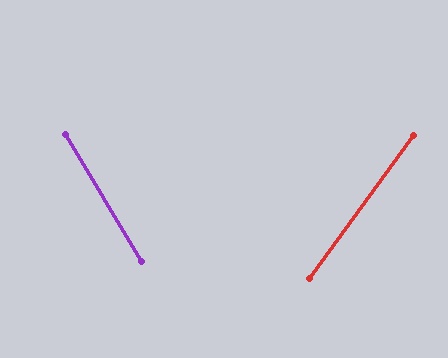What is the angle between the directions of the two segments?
Approximately 67 degrees.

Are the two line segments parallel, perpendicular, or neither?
Neither parallel nor perpendicular — they differ by about 67°.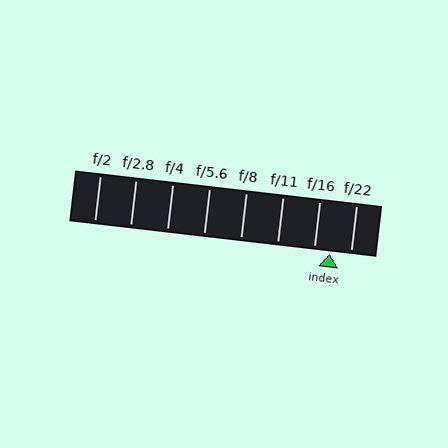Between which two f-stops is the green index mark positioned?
The index mark is between f/16 and f/22.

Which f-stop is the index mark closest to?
The index mark is closest to f/16.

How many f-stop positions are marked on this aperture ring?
There are 8 f-stop positions marked.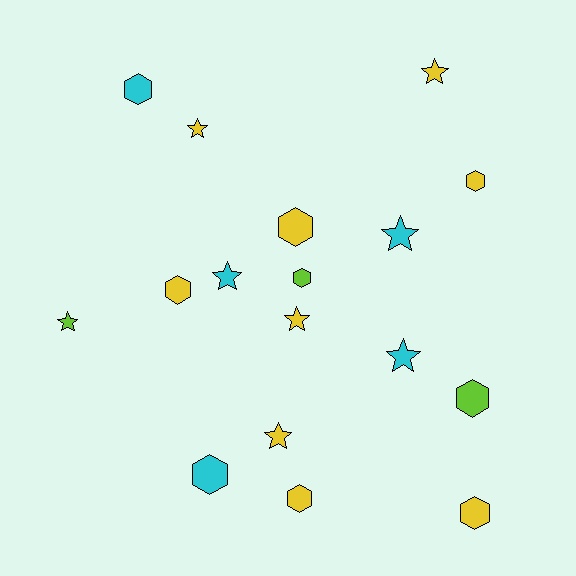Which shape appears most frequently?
Hexagon, with 9 objects.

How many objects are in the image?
There are 17 objects.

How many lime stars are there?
There is 1 lime star.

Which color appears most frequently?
Yellow, with 9 objects.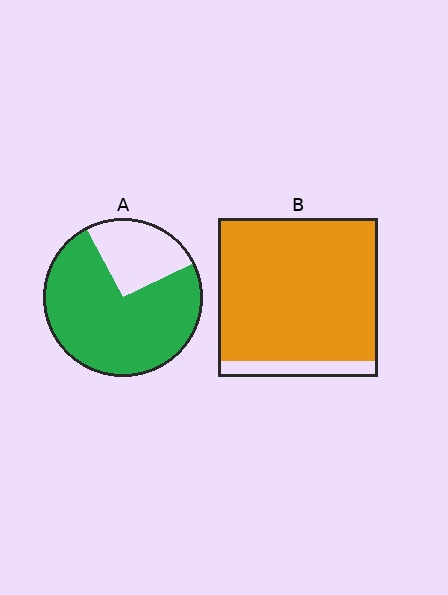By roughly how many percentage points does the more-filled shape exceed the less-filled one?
By roughly 15 percentage points (B over A).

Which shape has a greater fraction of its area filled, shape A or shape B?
Shape B.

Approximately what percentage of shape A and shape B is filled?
A is approximately 75% and B is approximately 90%.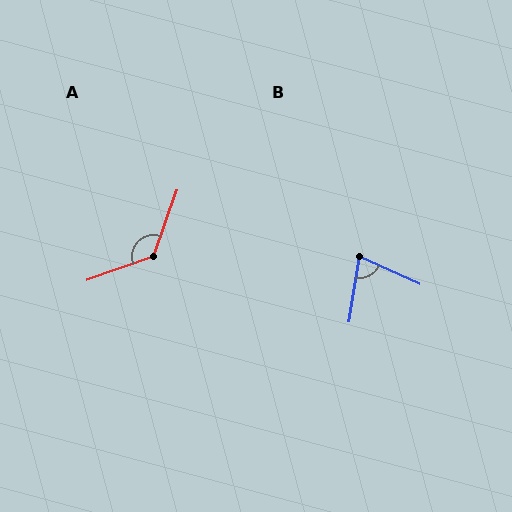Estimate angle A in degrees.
Approximately 129 degrees.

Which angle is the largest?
A, at approximately 129 degrees.